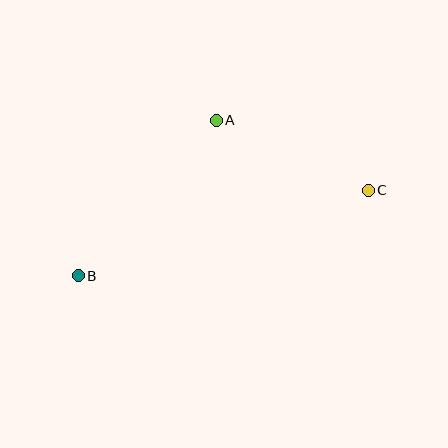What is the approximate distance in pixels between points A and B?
The distance between A and B is approximately 208 pixels.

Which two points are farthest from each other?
Points B and C are farthest from each other.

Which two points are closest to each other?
Points A and C are closest to each other.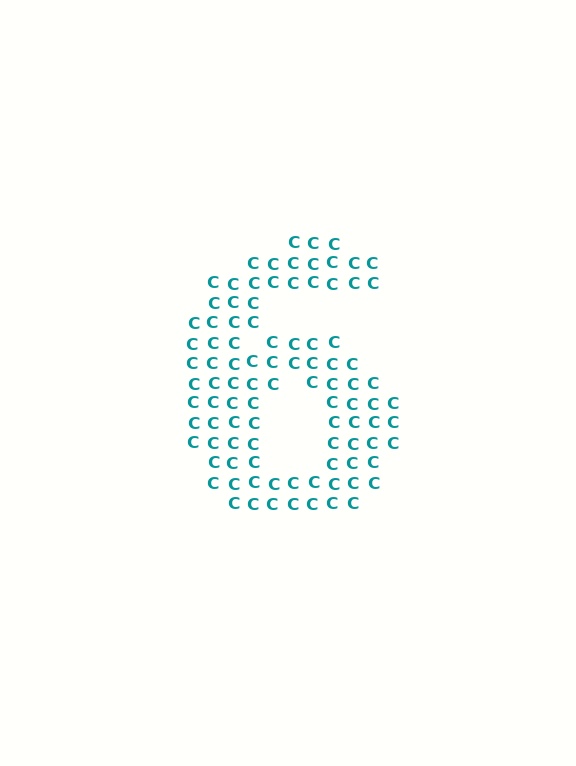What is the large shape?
The large shape is the digit 6.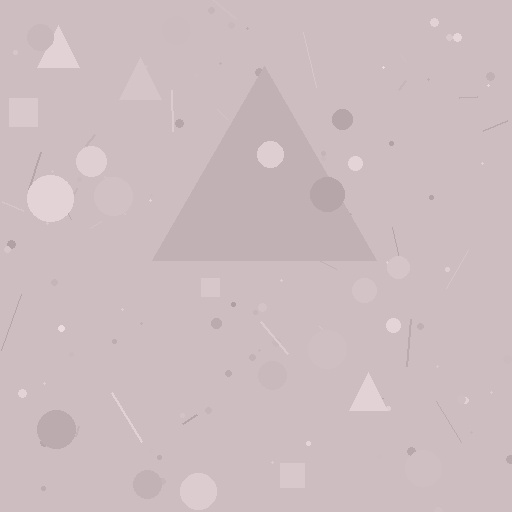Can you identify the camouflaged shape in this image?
The camouflaged shape is a triangle.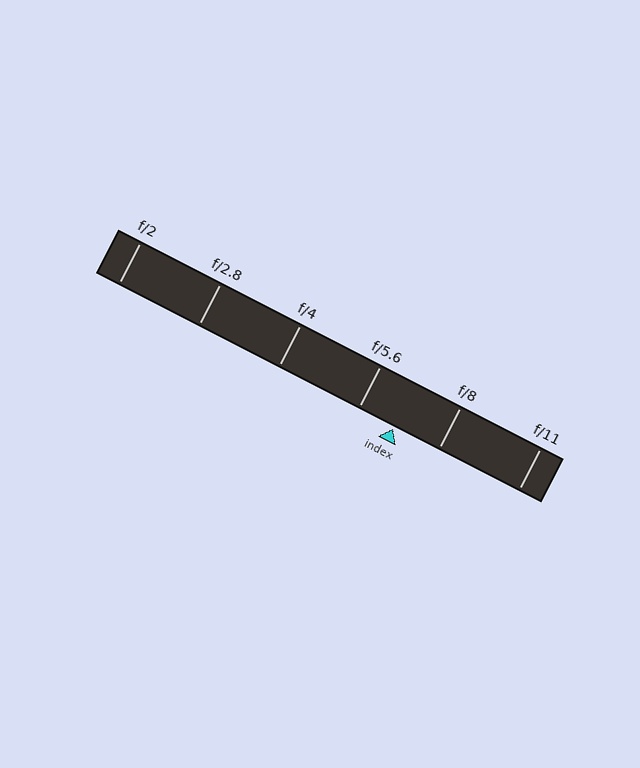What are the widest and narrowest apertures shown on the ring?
The widest aperture shown is f/2 and the narrowest is f/11.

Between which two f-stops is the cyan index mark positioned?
The index mark is between f/5.6 and f/8.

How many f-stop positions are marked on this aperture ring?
There are 6 f-stop positions marked.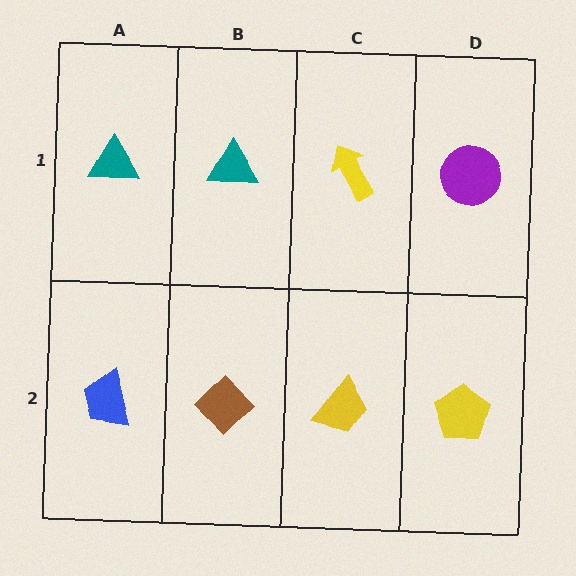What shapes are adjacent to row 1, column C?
A yellow trapezoid (row 2, column C), a teal triangle (row 1, column B), a purple circle (row 1, column D).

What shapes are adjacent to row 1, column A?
A blue trapezoid (row 2, column A), a teal triangle (row 1, column B).